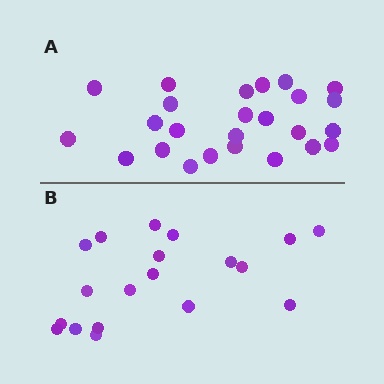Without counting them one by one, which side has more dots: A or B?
Region A (the top region) has more dots.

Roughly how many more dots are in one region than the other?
Region A has about 6 more dots than region B.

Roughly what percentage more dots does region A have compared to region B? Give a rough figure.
About 30% more.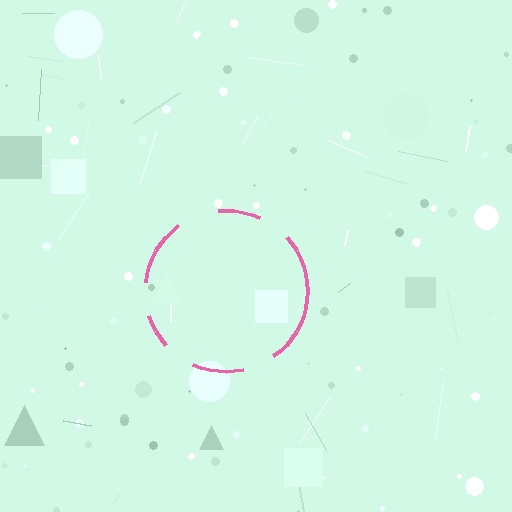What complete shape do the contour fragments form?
The contour fragments form a circle.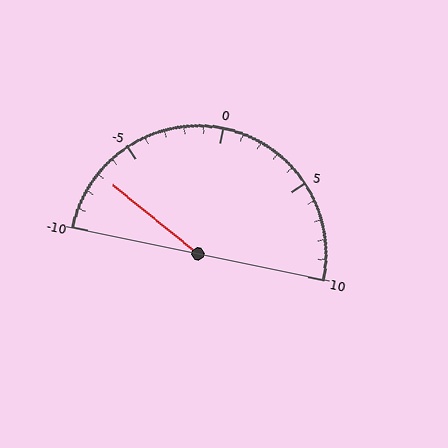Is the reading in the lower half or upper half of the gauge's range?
The reading is in the lower half of the range (-10 to 10).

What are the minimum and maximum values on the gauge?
The gauge ranges from -10 to 10.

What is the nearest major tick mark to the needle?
The nearest major tick mark is -5.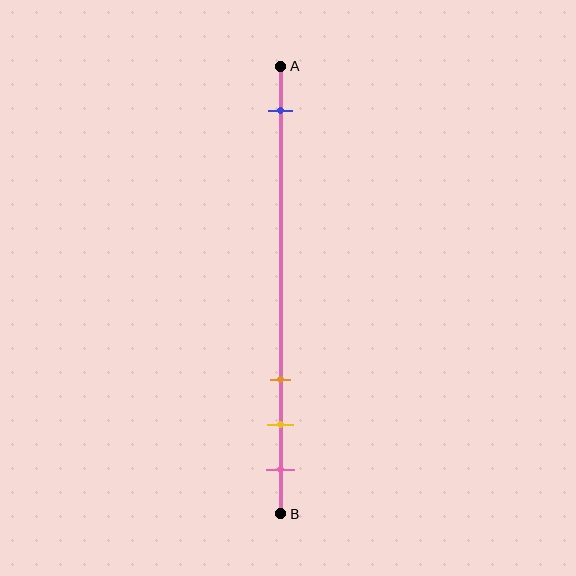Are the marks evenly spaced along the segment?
No, the marks are not evenly spaced.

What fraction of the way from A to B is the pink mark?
The pink mark is approximately 90% (0.9) of the way from A to B.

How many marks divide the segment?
There are 4 marks dividing the segment.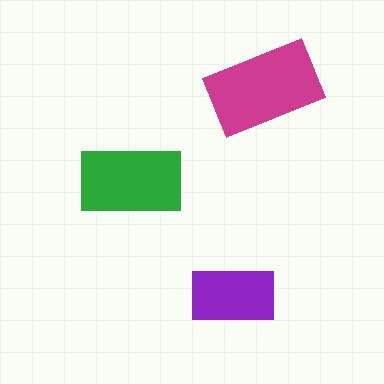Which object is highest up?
The magenta rectangle is topmost.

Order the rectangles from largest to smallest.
the magenta one, the green one, the purple one.